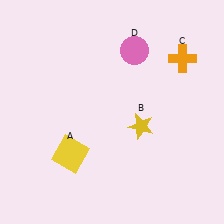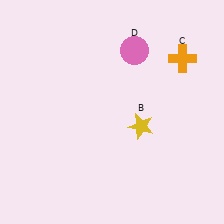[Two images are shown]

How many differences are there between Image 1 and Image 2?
There is 1 difference between the two images.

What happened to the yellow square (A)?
The yellow square (A) was removed in Image 2. It was in the bottom-left area of Image 1.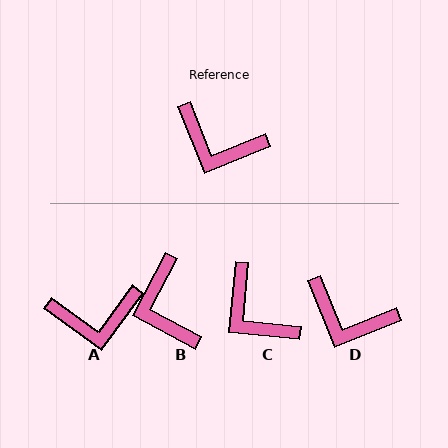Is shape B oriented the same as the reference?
No, it is off by about 50 degrees.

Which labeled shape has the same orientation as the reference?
D.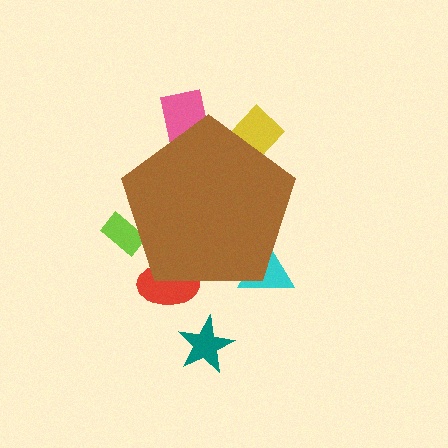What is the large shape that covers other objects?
A brown pentagon.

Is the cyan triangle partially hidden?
Yes, the cyan triangle is partially hidden behind the brown pentagon.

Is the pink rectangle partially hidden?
Yes, the pink rectangle is partially hidden behind the brown pentagon.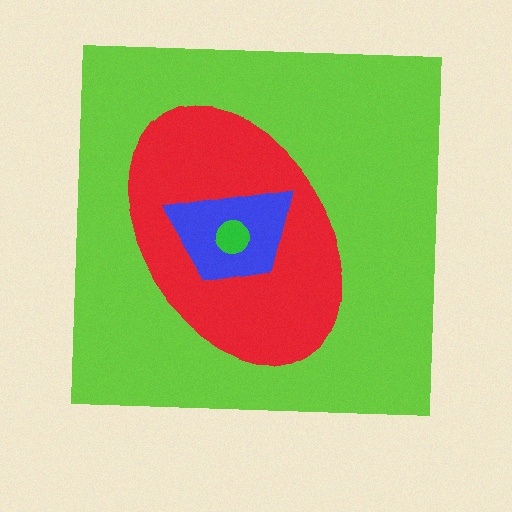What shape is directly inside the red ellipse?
The blue trapezoid.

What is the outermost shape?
The lime square.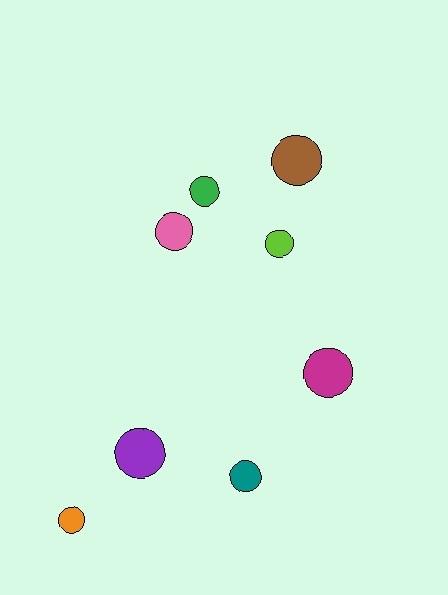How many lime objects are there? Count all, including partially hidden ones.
There is 1 lime object.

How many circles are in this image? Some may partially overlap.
There are 8 circles.